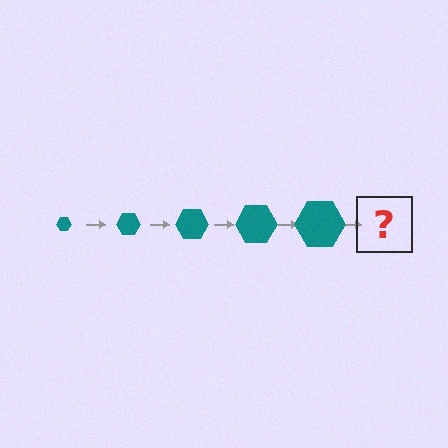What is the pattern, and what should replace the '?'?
The pattern is that the hexagon gets progressively larger each step. The '?' should be a teal hexagon, larger than the previous one.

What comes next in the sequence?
The next element should be a teal hexagon, larger than the previous one.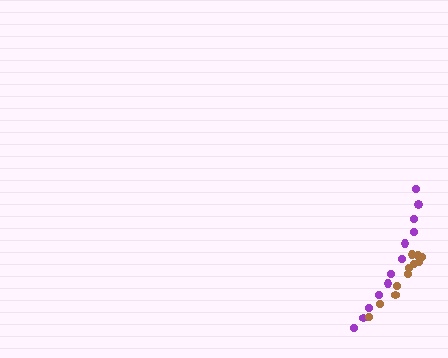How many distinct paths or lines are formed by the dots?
There are 2 distinct paths.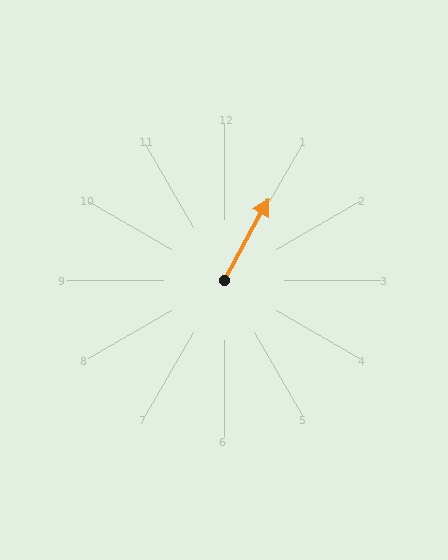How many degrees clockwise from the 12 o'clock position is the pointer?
Approximately 29 degrees.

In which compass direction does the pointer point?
Northeast.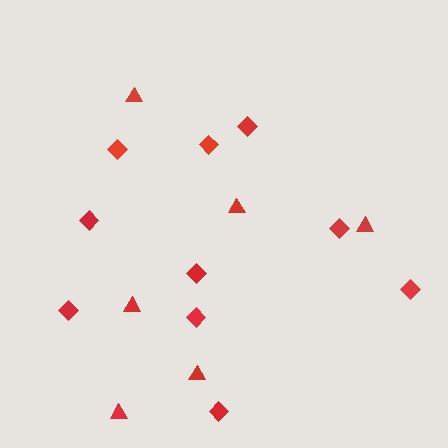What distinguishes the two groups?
There are 2 groups: one group of diamonds (10) and one group of triangles (6).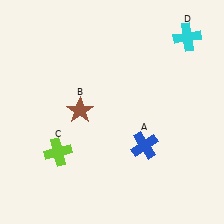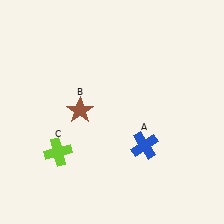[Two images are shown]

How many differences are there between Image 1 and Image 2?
There is 1 difference between the two images.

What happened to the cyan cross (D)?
The cyan cross (D) was removed in Image 2. It was in the top-right area of Image 1.